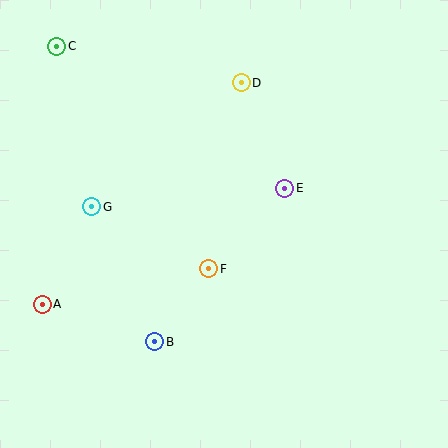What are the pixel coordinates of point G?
Point G is at (92, 207).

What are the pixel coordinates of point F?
Point F is at (209, 269).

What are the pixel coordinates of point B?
Point B is at (155, 342).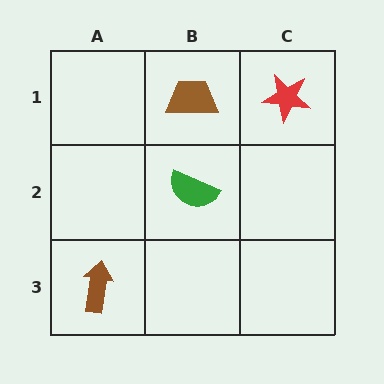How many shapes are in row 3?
1 shape.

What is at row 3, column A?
A brown arrow.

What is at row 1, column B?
A brown trapezoid.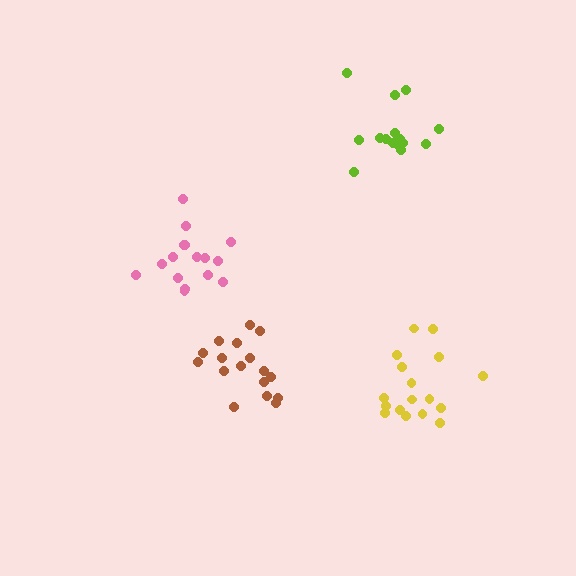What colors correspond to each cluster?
The clusters are colored: yellow, pink, brown, lime.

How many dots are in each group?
Group 1: 17 dots, Group 2: 16 dots, Group 3: 17 dots, Group 4: 15 dots (65 total).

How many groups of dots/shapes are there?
There are 4 groups.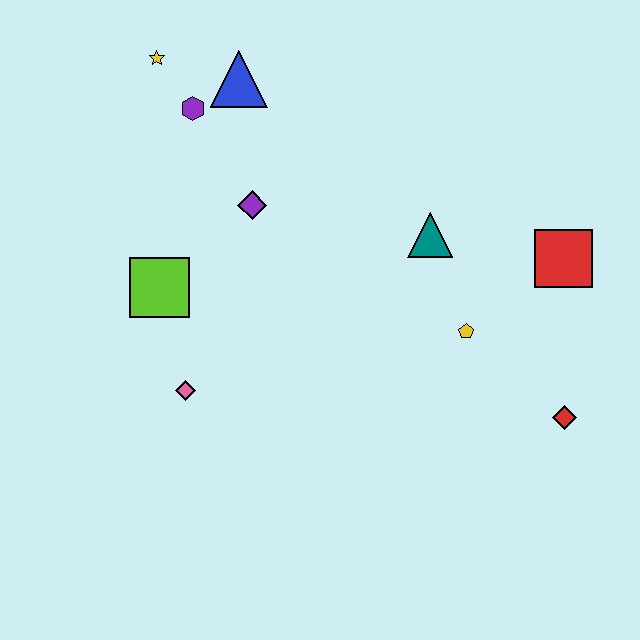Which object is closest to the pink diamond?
The lime square is closest to the pink diamond.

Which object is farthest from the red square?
The yellow star is farthest from the red square.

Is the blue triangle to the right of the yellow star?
Yes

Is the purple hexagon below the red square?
No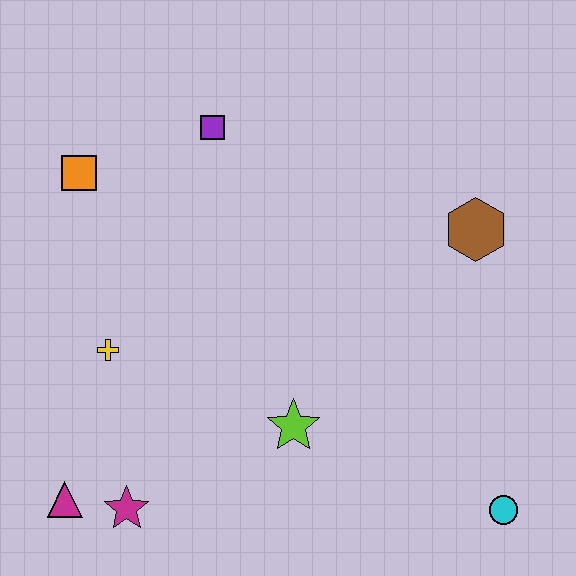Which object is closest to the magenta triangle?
The magenta star is closest to the magenta triangle.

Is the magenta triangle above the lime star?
No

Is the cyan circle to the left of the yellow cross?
No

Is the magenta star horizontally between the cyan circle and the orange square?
Yes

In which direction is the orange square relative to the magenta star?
The orange square is above the magenta star.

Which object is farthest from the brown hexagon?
The magenta triangle is farthest from the brown hexagon.